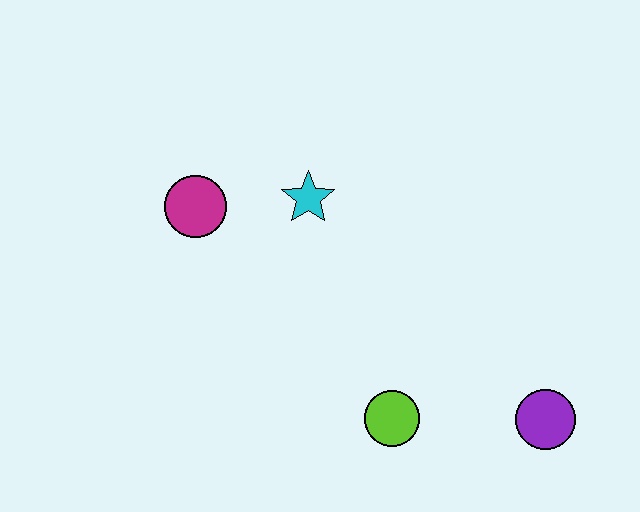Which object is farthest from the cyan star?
The purple circle is farthest from the cyan star.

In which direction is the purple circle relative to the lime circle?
The purple circle is to the right of the lime circle.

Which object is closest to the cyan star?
The magenta circle is closest to the cyan star.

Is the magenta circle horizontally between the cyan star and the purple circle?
No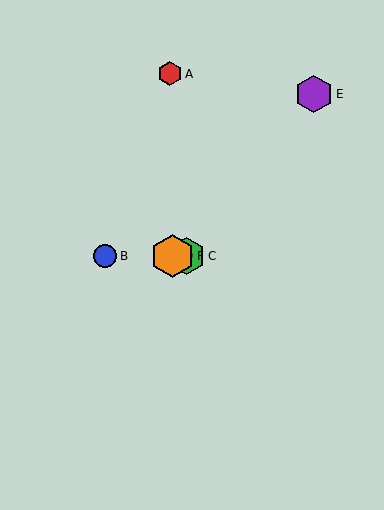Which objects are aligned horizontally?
Objects B, C, D, F are aligned horizontally.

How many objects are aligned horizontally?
4 objects (B, C, D, F) are aligned horizontally.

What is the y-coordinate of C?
Object C is at y≈256.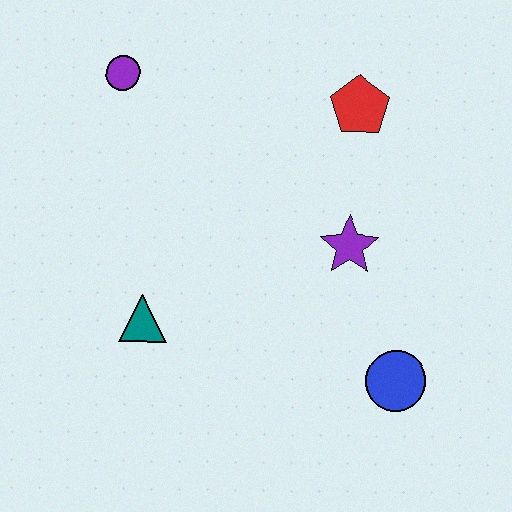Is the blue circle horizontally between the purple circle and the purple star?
No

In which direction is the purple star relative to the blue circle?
The purple star is above the blue circle.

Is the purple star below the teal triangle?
No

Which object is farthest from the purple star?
The purple circle is farthest from the purple star.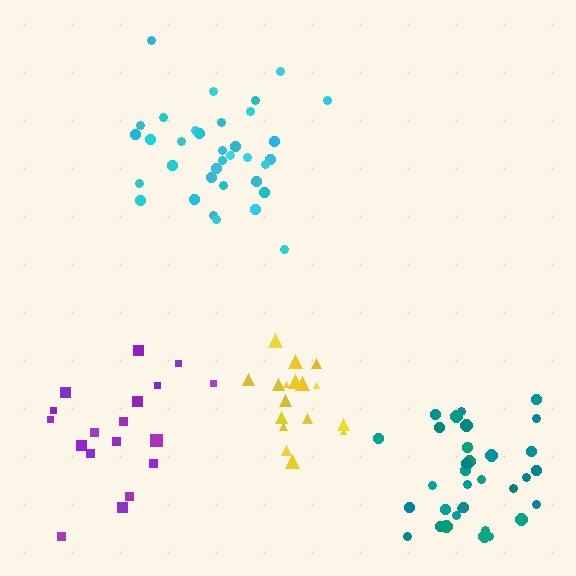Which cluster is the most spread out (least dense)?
Purple.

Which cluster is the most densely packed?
Teal.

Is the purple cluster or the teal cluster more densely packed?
Teal.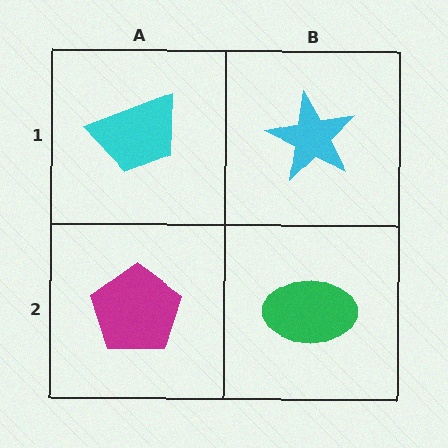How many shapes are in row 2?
2 shapes.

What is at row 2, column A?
A magenta pentagon.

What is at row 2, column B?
A green ellipse.